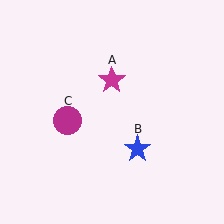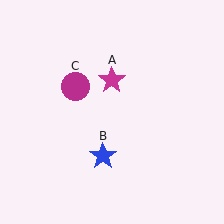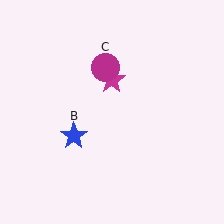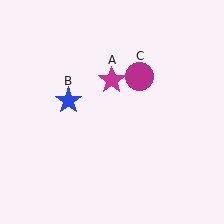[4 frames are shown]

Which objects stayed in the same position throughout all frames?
Magenta star (object A) remained stationary.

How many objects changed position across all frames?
2 objects changed position: blue star (object B), magenta circle (object C).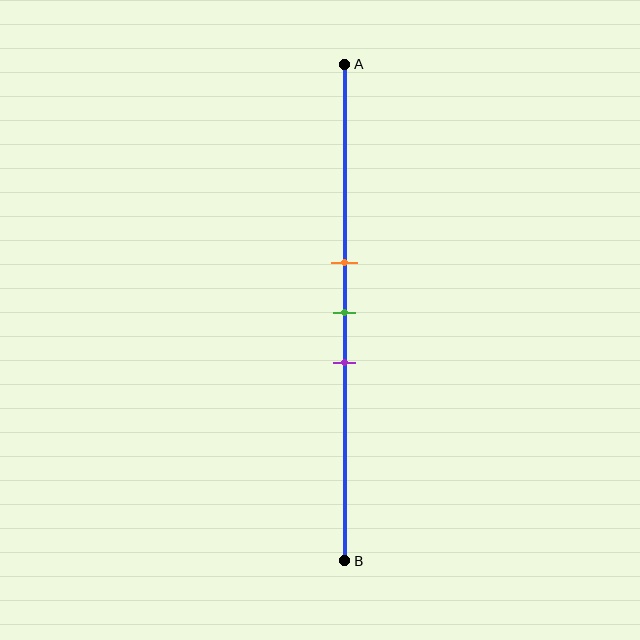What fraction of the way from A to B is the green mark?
The green mark is approximately 50% (0.5) of the way from A to B.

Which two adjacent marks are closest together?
The orange and green marks are the closest adjacent pair.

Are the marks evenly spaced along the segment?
Yes, the marks are approximately evenly spaced.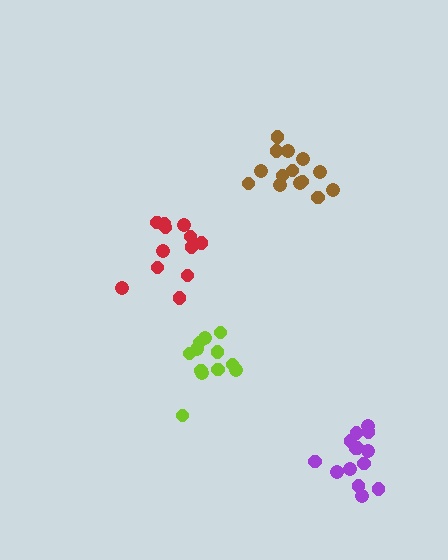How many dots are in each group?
Group 1: 14 dots, Group 2: 12 dots, Group 3: 12 dots, Group 4: 14 dots (52 total).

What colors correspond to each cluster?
The clusters are colored: brown, red, lime, purple.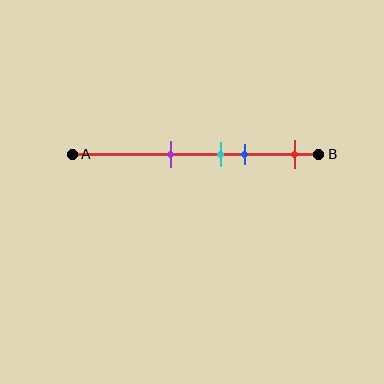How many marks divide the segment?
There are 4 marks dividing the segment.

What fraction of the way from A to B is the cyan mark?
The cyan mark is approximately 60% (0.6) of the way from A to B.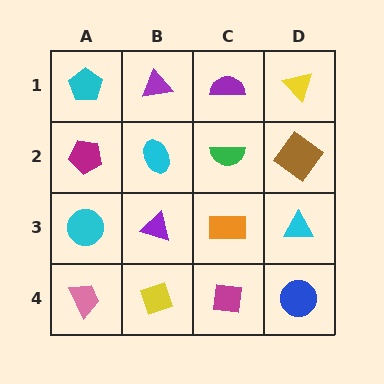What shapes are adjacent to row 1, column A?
A magenta pentagon (row 2, column A), a purple triangle (row 1, column B).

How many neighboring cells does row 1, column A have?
2.